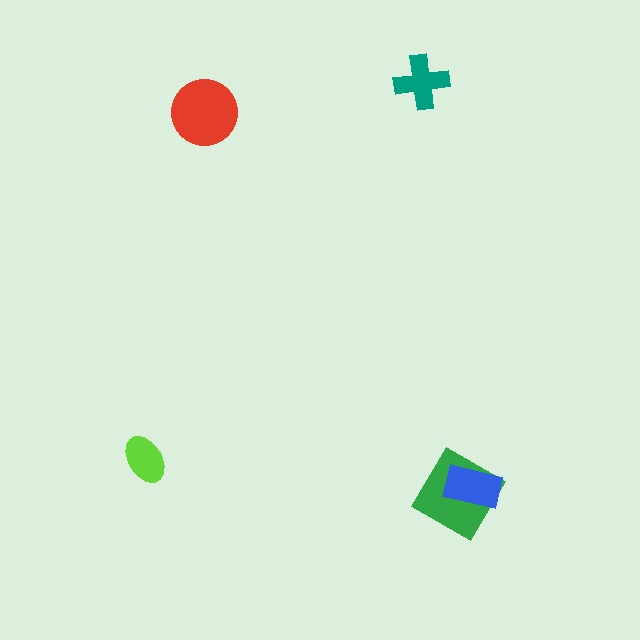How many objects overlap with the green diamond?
1 object overlaps with the green diamond.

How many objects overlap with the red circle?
0 objects overlap with the red circle.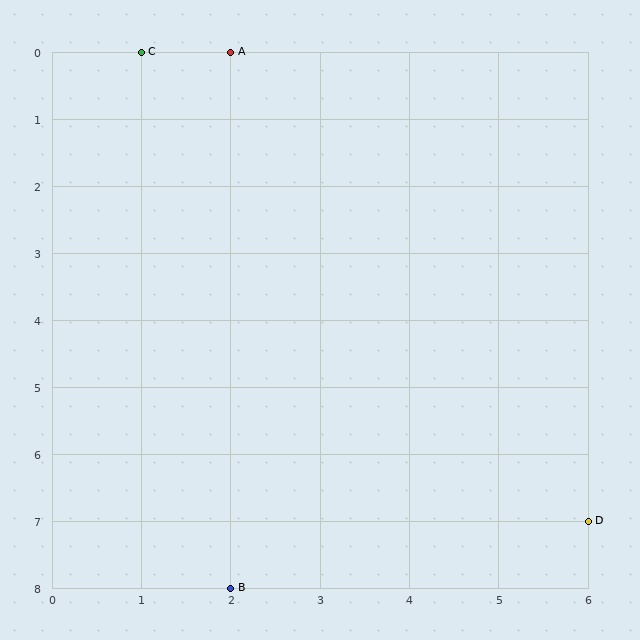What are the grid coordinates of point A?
Point A is at grid coordinates (2, 0).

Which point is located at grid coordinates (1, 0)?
Point C is at (1, 0).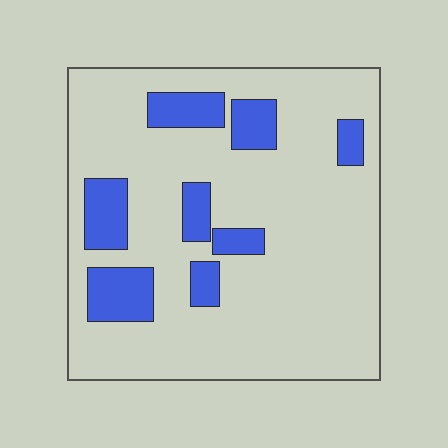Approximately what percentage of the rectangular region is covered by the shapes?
Approximately 20%.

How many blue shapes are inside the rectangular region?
8.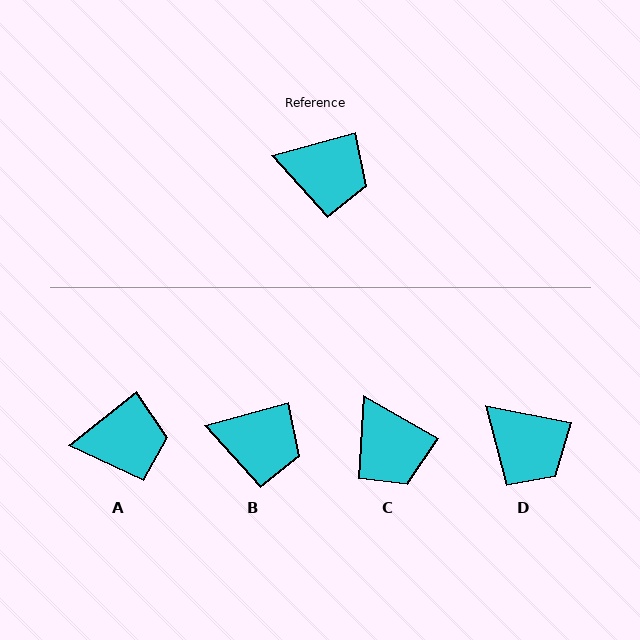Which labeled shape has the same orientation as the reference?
B.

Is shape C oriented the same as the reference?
No, it is off by about 46 degrees.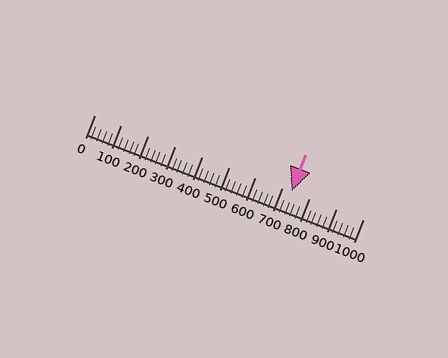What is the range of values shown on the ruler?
The ruler shows values from 0 to 1000.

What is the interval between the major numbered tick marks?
The major tick marks are spaced 100 units apart.